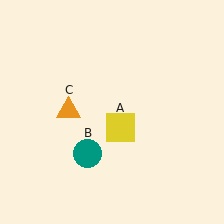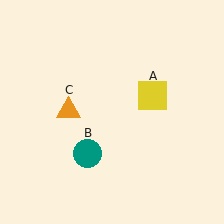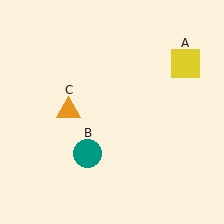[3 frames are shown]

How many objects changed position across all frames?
1 object changed position: yellow square (object A).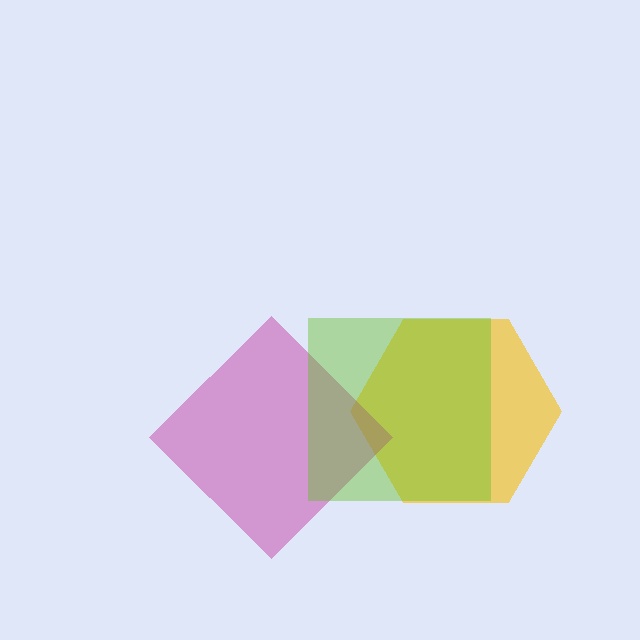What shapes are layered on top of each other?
The layered shapes are: a yellow hexagon, a magenta diamond, a lime square.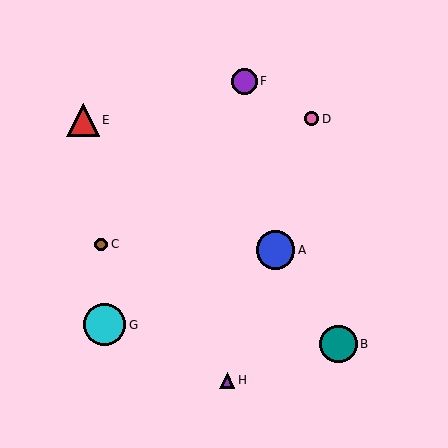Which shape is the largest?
The cyan circle (labeled G) is the largest.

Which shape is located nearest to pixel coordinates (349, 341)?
The teal circle (labeled B) at (339, 343) is nearest to that location.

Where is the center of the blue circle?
The center of the blue circle is at (276, 250).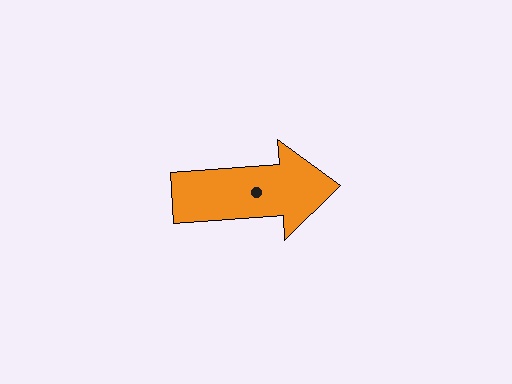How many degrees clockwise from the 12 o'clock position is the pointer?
Approximately 86 degrees.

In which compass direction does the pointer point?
East.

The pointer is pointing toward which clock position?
Roughly 3 o'clock.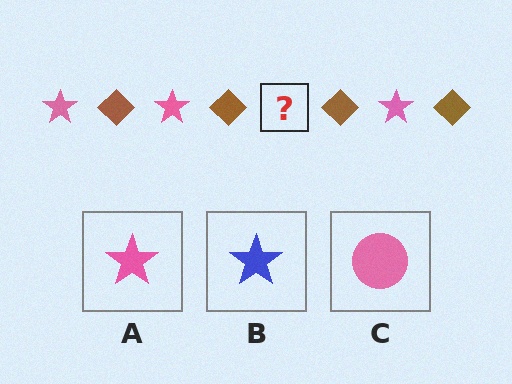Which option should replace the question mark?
Option A.